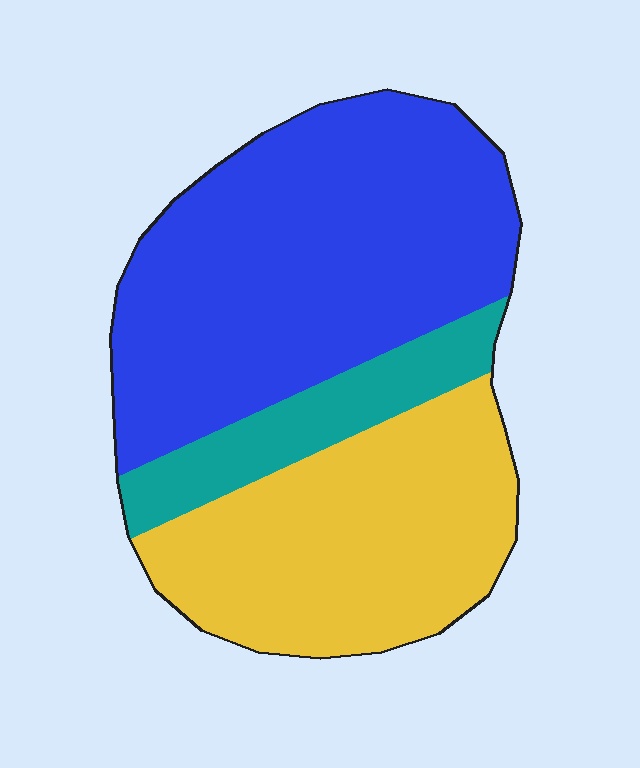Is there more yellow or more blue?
Blue.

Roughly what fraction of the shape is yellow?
Yellow covers 35% of the shape.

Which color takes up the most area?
Blue, at roughly 50%.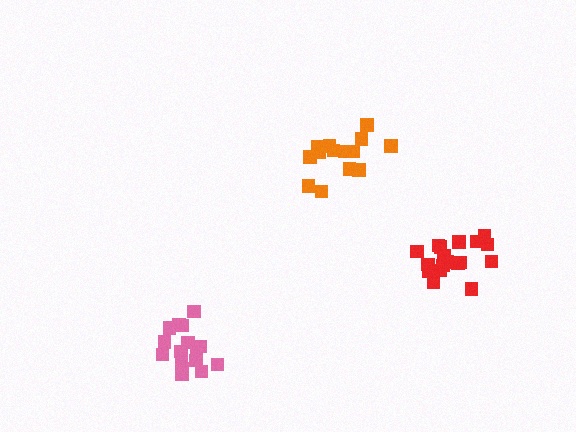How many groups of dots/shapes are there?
There are 3 groups.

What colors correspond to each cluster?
The clusters are colored: red, orange, pink.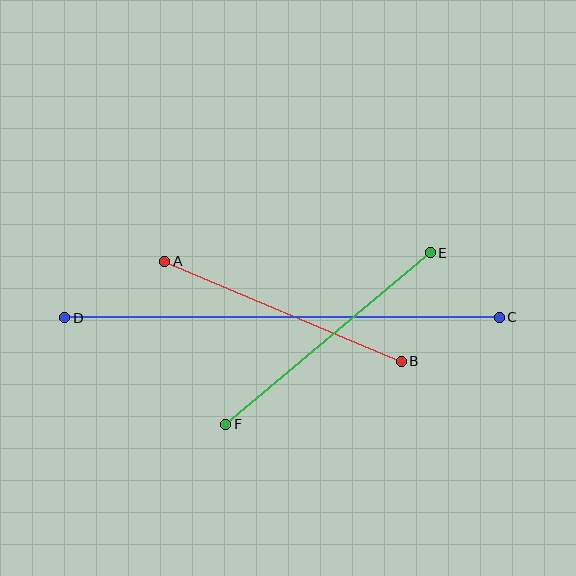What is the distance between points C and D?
The distance is approximately 435 pixels.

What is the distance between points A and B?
The distance is approximately 257 pixels.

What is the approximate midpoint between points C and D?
The midpoint is at approximately (282, 318) pixels.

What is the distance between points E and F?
The distance is approximately 267 pixels.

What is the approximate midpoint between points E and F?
The midpoint is at approximately (328, 338) pixels.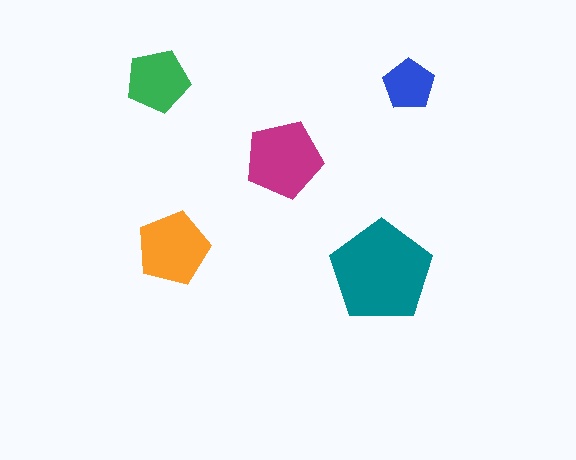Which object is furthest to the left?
The green pentagon is leftmost.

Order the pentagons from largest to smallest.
the teal one, the magenta one, the orange one, the green one, the blue one.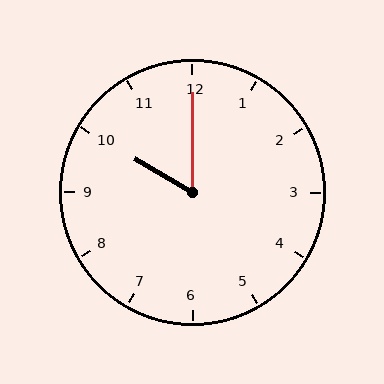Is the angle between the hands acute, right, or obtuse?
It is acute.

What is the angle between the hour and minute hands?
Approximately 60 degrees.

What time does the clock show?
10:00.